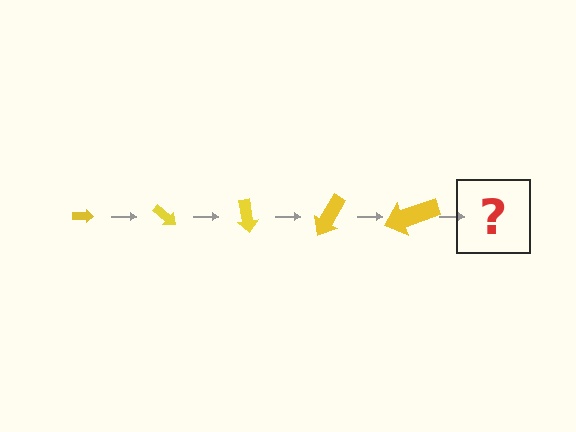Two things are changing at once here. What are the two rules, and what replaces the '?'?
The two rules are that the arrow grows larger each step and it rotates 40 degrees each step. The '?' should be an arrow, larger than the previous one and rotated 200 degrees from the start.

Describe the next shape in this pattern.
It should be an arrow, larger than the previous one and rotated 200 degrees from the start.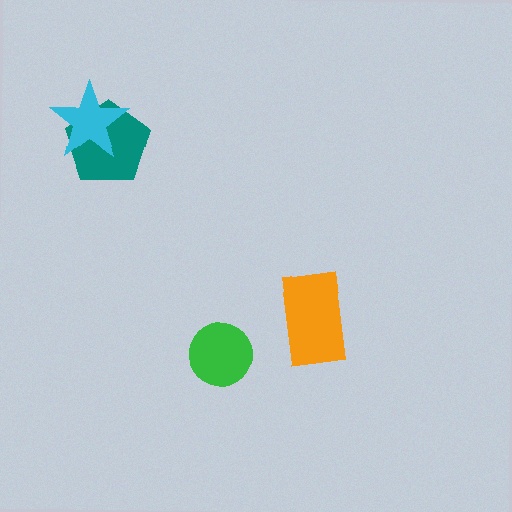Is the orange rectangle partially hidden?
No, no other shape covers it.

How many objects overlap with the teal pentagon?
1 object overlaps with the teal pentagon.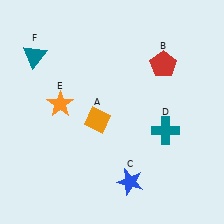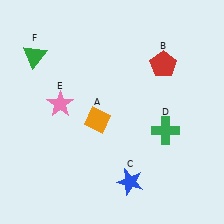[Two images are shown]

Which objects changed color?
D changed from teal to green. E changed from orange to pink. F changed from teal to green.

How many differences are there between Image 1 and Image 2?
There are 3 differences between the two images.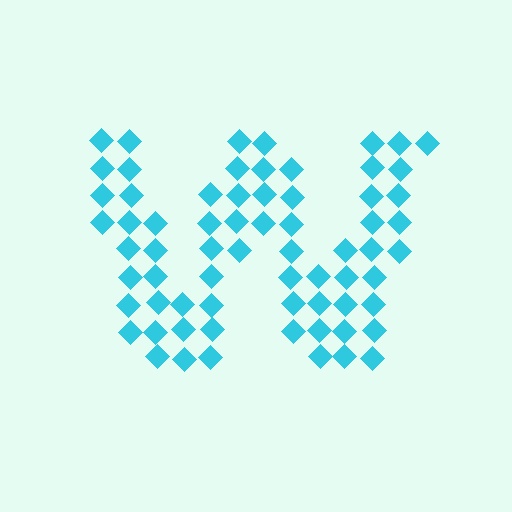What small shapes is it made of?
It is made of small diamonds.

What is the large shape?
The large shape is the letter W.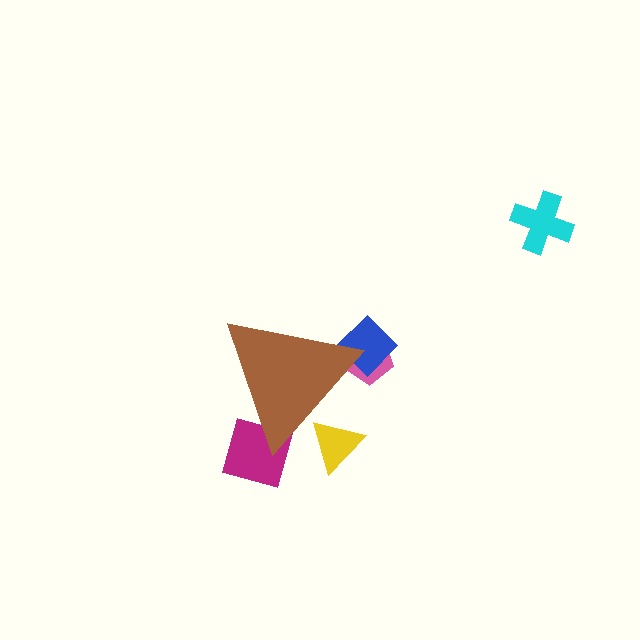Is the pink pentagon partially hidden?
Yes, the pink pentagon is partially hidden behind the brown triangle.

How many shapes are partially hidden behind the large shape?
4 shapes are partially hidden.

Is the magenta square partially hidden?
Yes, the magenta square is partially hidden behind the brown triangle.